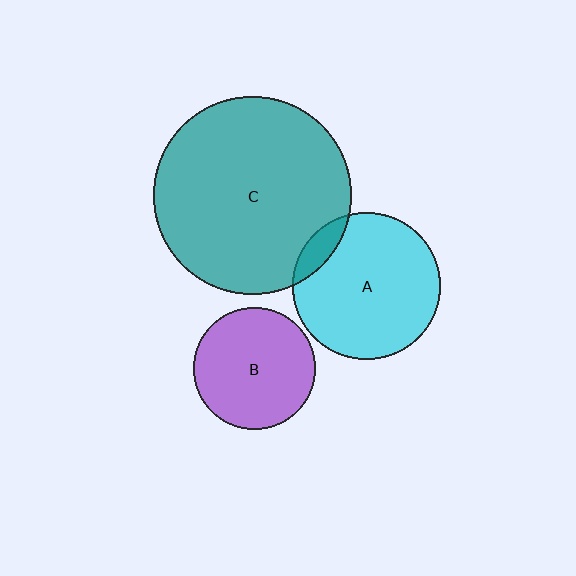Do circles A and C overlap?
Yes.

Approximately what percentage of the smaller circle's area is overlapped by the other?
Approximately 10%.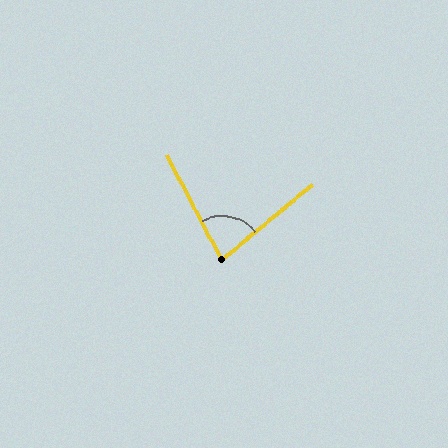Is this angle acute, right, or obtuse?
It is acute.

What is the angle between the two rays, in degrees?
Approximately 78 degrees.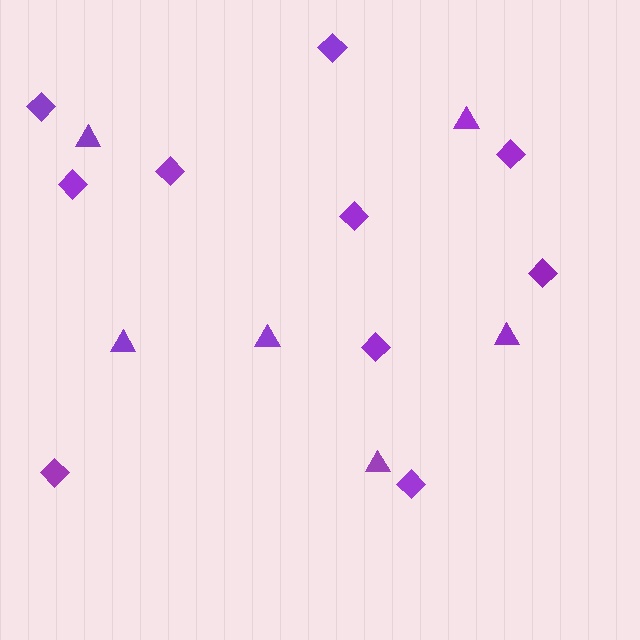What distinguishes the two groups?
There are 2 groups: one group of triangles (6) and one group of diamonds (10).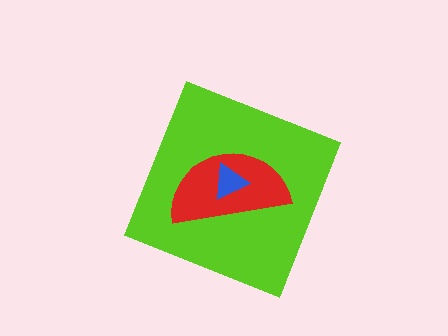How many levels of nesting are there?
3.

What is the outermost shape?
The lime diamond.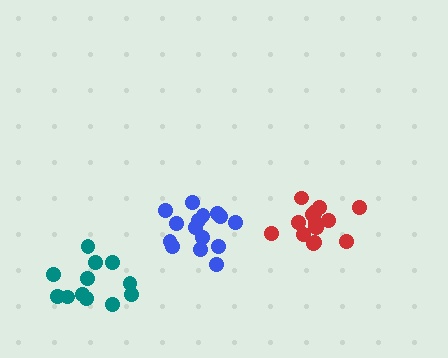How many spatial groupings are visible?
There are 3 spatial groupings.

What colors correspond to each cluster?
The clusters are colored: teal, red, blue.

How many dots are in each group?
Group 1: 12 dots, Group 2: 15 dots, Group 3: 15 dots (42 total).